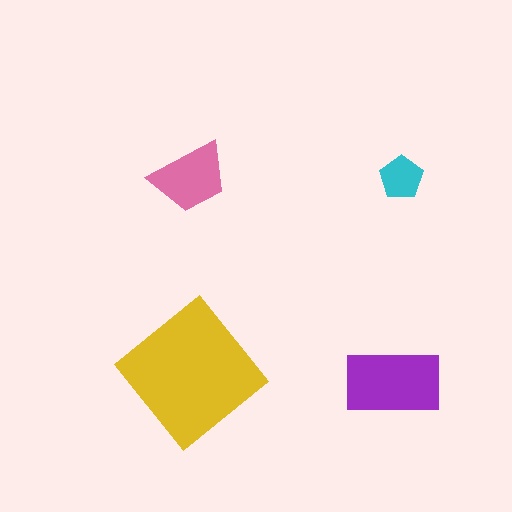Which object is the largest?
The yellow diamond.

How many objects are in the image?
There are 4 objects in the image.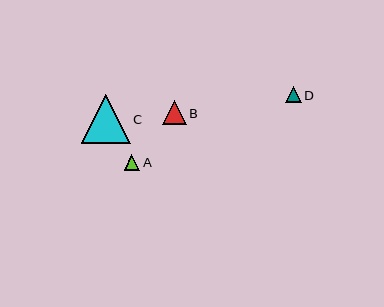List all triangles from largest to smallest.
From largest to smallest: C, B, D, A.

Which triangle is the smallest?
Triangle A is the smallest with a size of approximately 16 pixels.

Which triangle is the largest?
Triangle C is the largest with a size of approximately 49 pixels.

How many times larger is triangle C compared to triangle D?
Triangle C is approximately 3.1 times the size of triangle D.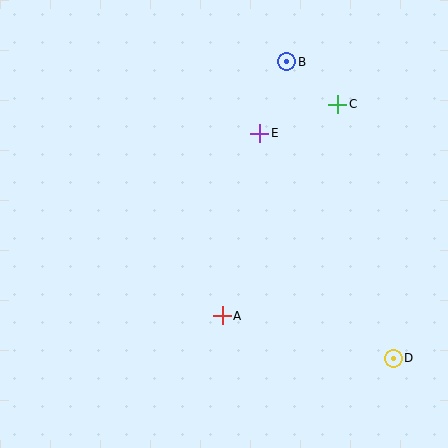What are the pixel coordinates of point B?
Point B is at (287, 62).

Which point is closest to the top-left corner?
Point E is closest to the top-left corner.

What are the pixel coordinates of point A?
Point A is at (222, 316).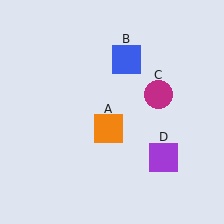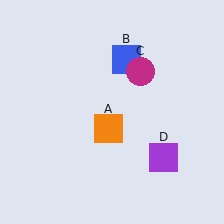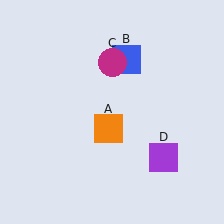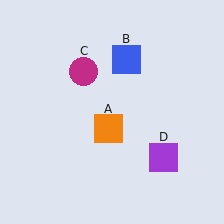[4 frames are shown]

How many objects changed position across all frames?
1 object changed position: magenta circle (object C).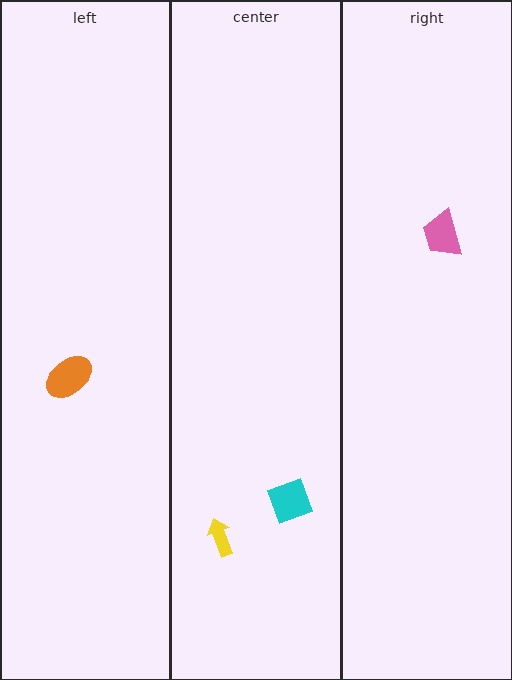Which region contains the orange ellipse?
The left region.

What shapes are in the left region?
The orange ellipse.